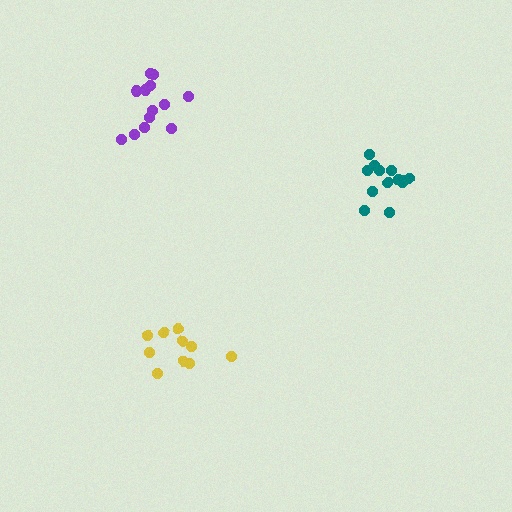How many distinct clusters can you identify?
There are 3 distinct clusters.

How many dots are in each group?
Group 1: 10 dots, Group 2: 13 dots, Group 3: 13 dots (36 total).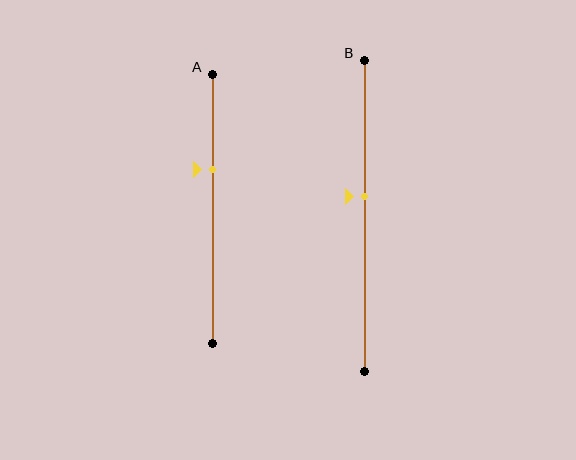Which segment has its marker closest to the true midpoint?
Segment B has its marker closest to the true midpoint.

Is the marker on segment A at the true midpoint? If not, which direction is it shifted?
No, the marker on segment A is shifted upward by about 15% of the segment length.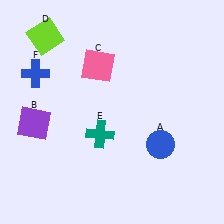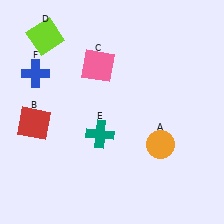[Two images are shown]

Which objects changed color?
A changed from blue to orange. B changed from purple to red.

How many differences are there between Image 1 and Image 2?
There are 2 differences between the two images.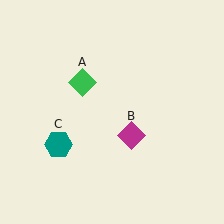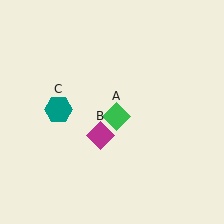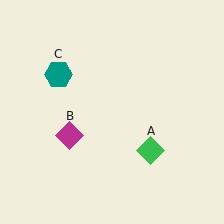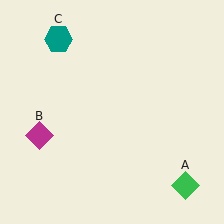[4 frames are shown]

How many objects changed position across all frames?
3 objects changed position: green diamond (object A), magenta diamond (object B), teal hexagon (object C).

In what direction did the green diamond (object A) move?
The green diamond (object A) moved down and to the right.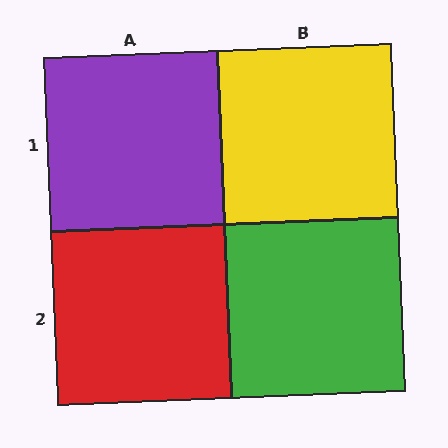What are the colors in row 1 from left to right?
Purple, yellow.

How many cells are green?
1 cell is green.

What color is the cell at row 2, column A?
Red.